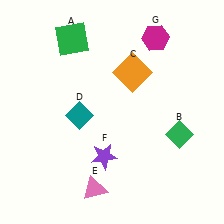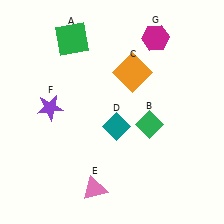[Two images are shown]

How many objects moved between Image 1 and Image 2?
3 objects moved between the two images.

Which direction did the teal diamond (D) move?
The teal diamond (D) moved right.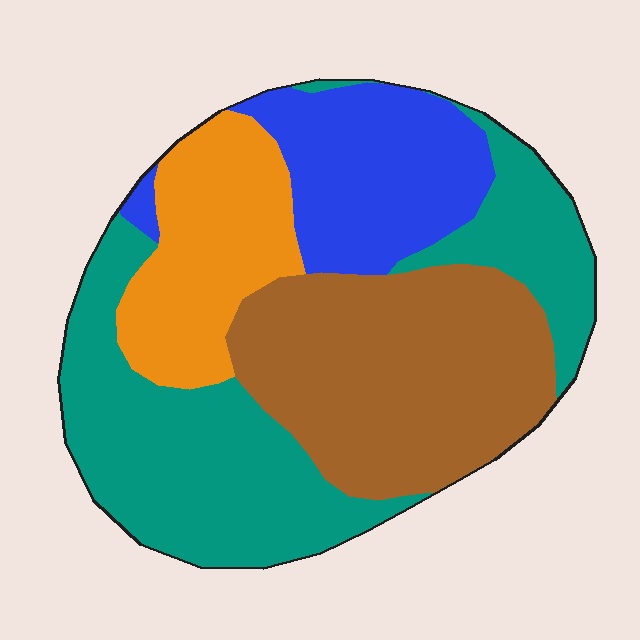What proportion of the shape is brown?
Brown takes up about one third (1/3) of the shape.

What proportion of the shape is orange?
Orange covers about 15% of the shape.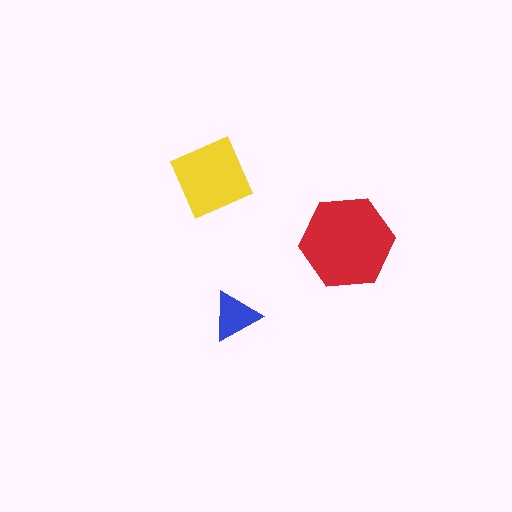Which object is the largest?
The red hexagon.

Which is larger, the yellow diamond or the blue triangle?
The yellow diamond.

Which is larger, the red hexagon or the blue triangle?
The red hexagon.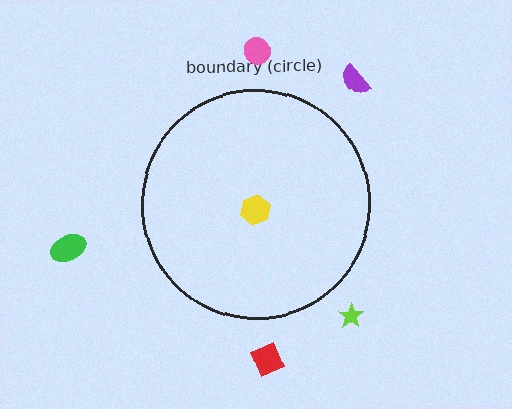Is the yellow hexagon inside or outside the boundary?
Inside.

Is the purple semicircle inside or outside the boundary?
Outside.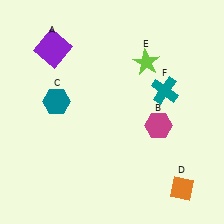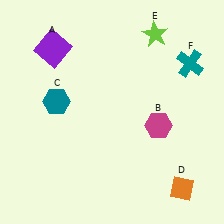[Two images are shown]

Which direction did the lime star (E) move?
The lime star (E) moved up.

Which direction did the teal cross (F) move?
The teal cross (F) moved up.